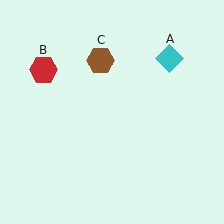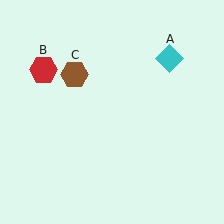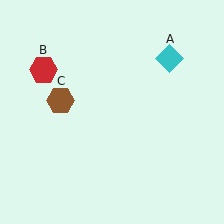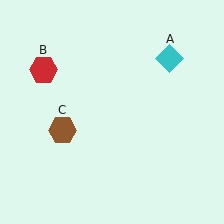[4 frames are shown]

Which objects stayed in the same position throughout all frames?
Cyan diamond (object A) and red hexagon (object B) remained stationary.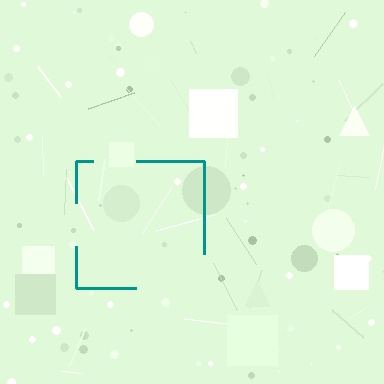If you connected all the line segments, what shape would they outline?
They would outline a square.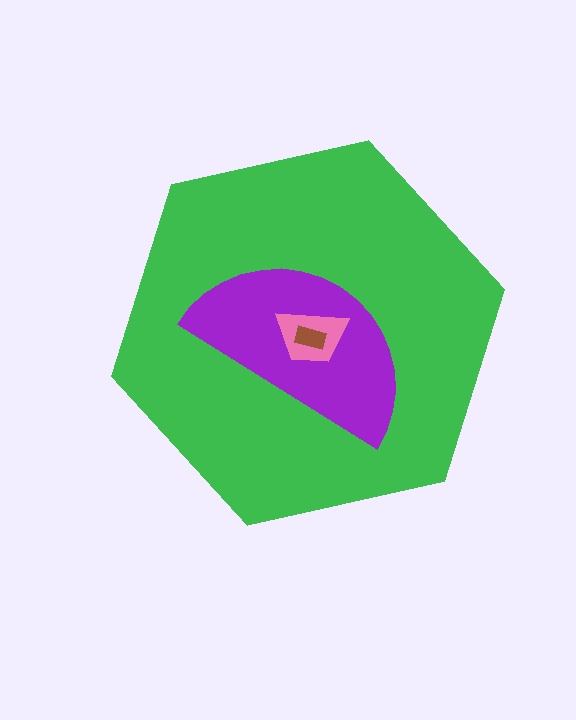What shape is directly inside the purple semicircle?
The pink trapezoid.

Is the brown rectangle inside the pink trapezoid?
Yes.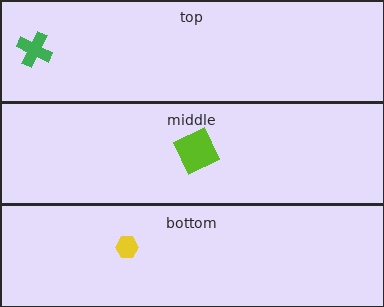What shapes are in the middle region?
The lime square.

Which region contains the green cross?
The top region.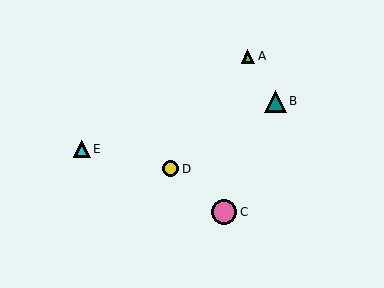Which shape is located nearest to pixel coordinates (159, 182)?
The yellow circle (labeled D) at (171, 169) is nearest to that location.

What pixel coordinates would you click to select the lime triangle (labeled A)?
Click at (248, 56) to select the lime triangle A.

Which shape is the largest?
The pink circle (labeled C) is the largest.